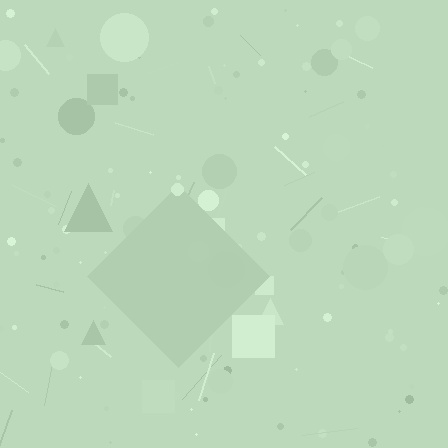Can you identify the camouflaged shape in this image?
The camouflaged shape is a diamond.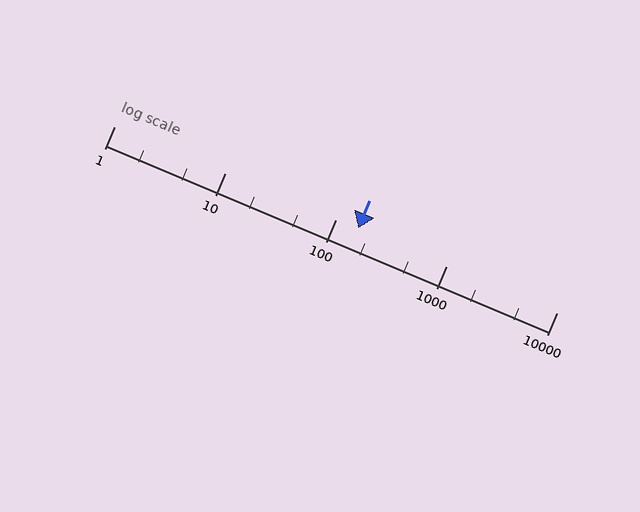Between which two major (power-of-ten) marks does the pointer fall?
The pointer is between 100 and 1000.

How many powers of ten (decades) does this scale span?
The scale spans 4 decades, from 1 to 10000.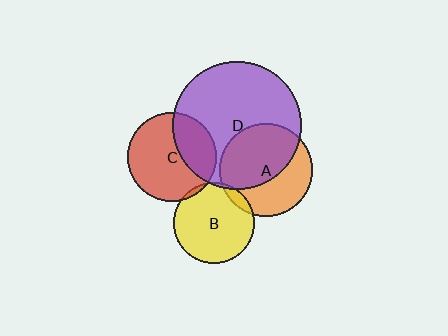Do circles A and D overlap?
Yes.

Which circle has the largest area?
Circle D (purple).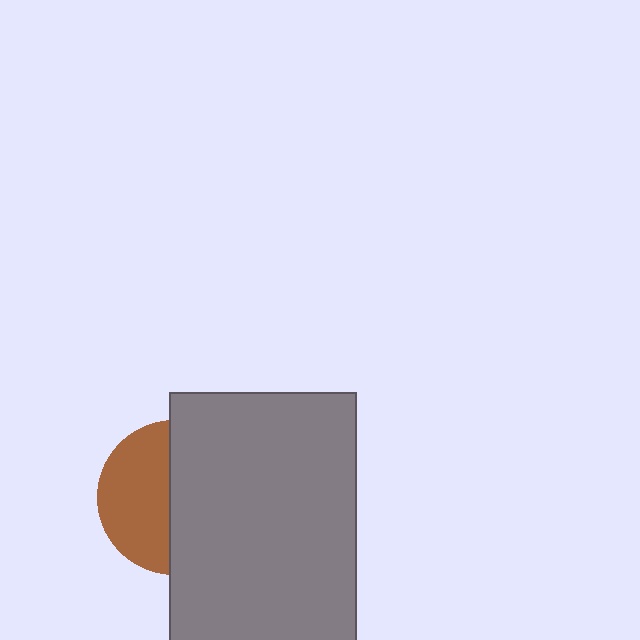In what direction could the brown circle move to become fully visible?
The brown circle could move left. That would shift it out from behind the gray rectangle entirely.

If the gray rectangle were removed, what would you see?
You would see the complete brown circle.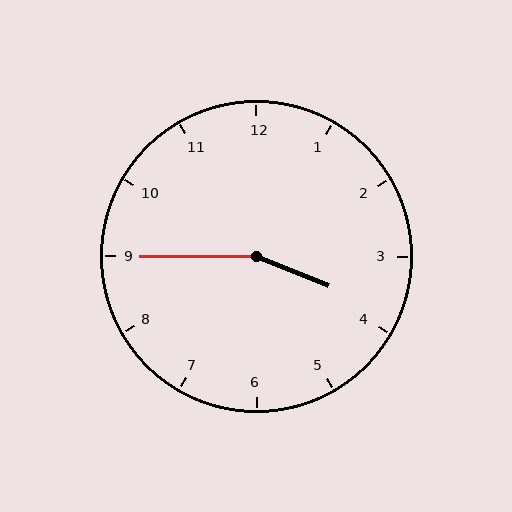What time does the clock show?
3:45.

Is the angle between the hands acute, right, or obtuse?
It is obtuse.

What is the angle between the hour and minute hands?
Approximately 158 degrees.